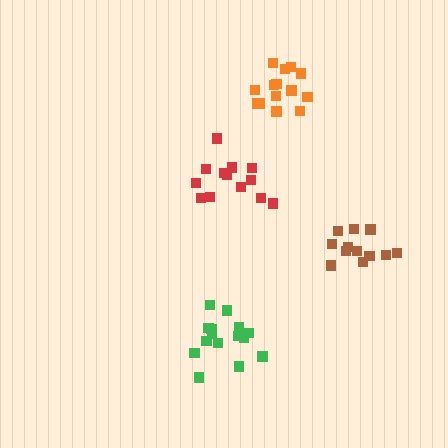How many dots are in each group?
Group 1: 13 dots, Group 2: 12 dots, Group 3: 15 dots, Group 4: 14 dots (54 total).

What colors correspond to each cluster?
The clusters are colored: red, brown, green, orange.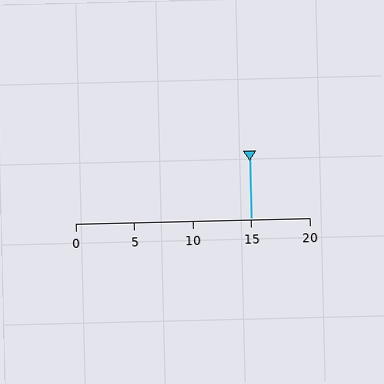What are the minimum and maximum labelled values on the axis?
The axis runs from 0 to 20.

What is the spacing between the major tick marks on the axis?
The major ticks are spaced 5 apart.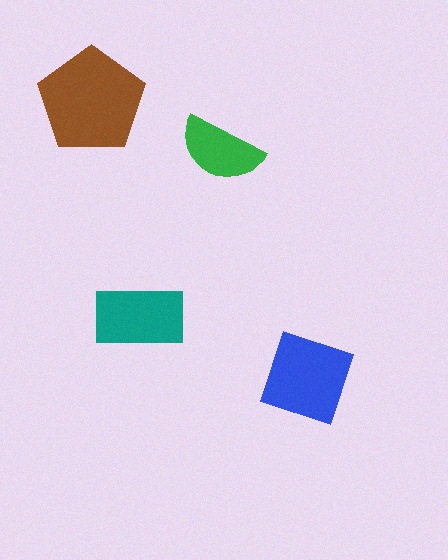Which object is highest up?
The brown pentagon is topmost.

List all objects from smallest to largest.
The green semicircle, the teal rectangle, the blue diamond, the brown pentagon.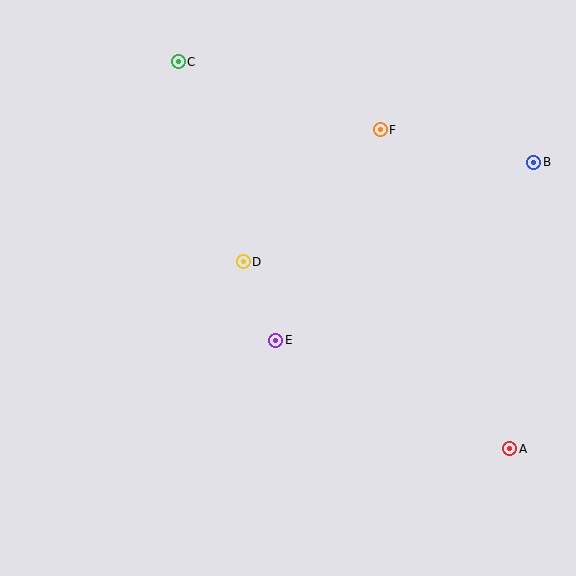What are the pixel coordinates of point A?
Point A is at (510, 449).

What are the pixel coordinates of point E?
Point E is at (276, 340).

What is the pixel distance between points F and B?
The distance between F and B is 157 pixels.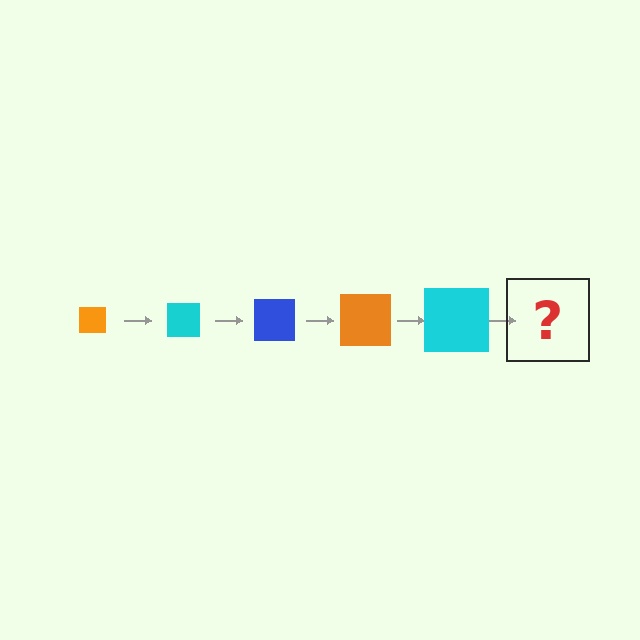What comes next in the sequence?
The next element should be a blue square, larger than the previous one.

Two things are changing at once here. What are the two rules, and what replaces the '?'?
The two rules are that the square grows larger each step and the color cycles through orange, cyan, and blue. The '?' should be a blue square, larger than the previous one.